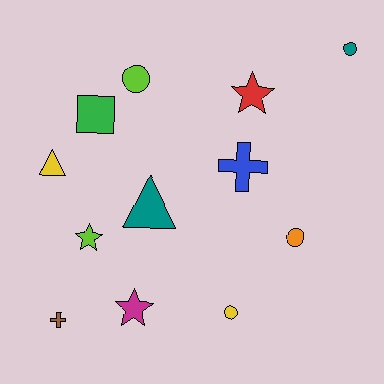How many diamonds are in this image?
There are no diamonds.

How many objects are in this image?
There are 12 objects.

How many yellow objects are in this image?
There are 2 yellow objects.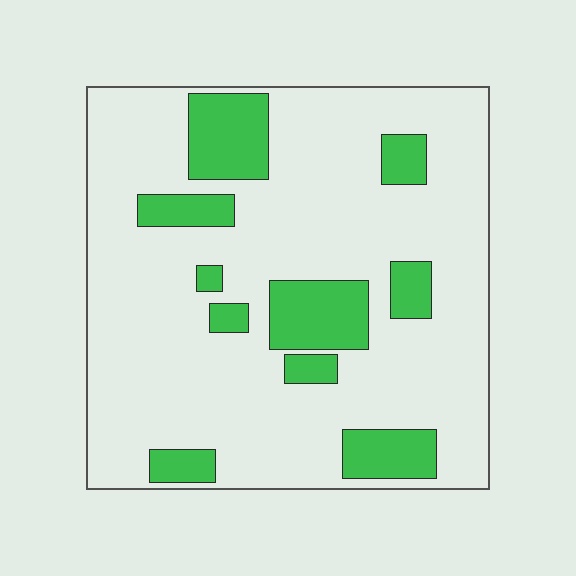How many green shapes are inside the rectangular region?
10.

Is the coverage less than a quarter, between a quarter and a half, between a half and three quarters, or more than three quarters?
Less than a quarter.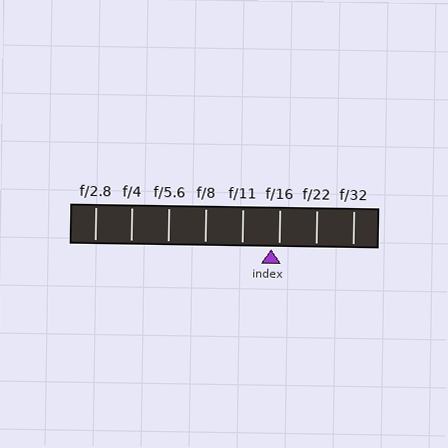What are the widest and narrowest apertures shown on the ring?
The widest aperture shown is f/2.8 and the narrowest is f/32.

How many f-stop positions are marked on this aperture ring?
There are 8 f-stop positions marked.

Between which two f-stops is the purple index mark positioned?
The index mark is between f/11 and f/16.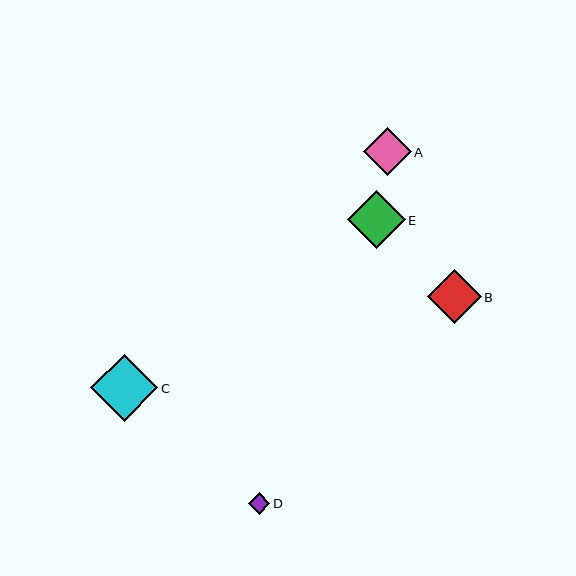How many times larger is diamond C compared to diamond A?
Diamond C is approximately 1.4 times the size of diamond A.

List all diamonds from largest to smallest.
From largest to smallest: C, E, B, A, D.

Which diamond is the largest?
Diamond C is the largest with a size of approximately 67 pixels.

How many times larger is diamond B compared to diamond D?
Diamond B is approximately 2.5 times the size of diamond D.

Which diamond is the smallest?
Diamond D is the smallest with a size of approximately 21 pixels.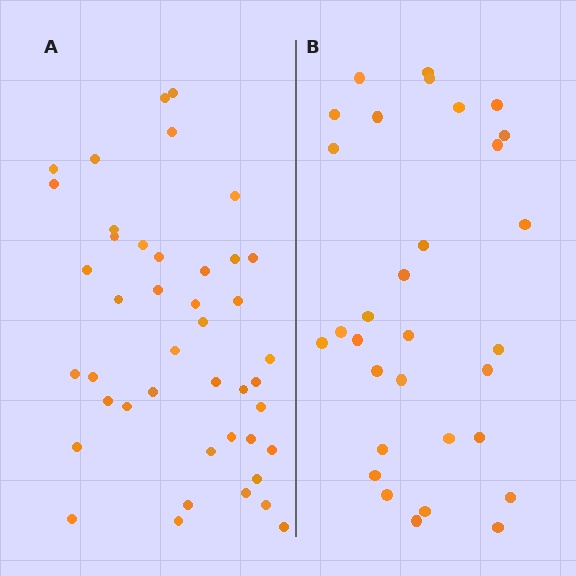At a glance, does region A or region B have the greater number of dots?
Region A (the left region) has more dots.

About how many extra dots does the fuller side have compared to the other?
Region A has roughly 12 or so more dots than region B.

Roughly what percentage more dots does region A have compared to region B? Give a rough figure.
About 40% more.